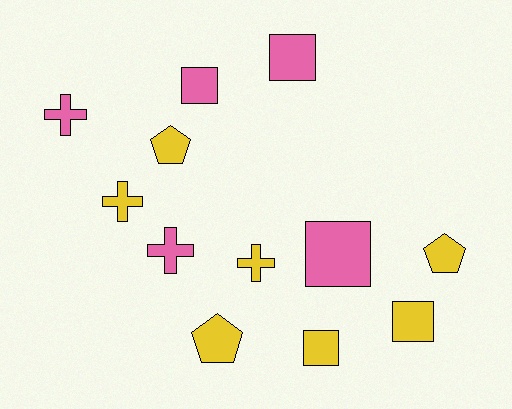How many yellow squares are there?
There are 2 yellow squares.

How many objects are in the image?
There are 12 objects.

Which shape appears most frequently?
Square, with 5 objects.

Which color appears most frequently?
Yellow, with 7 objects.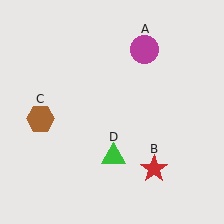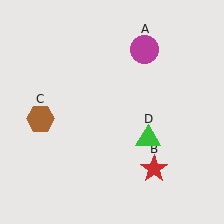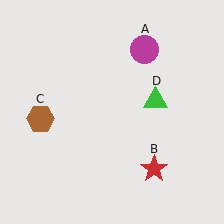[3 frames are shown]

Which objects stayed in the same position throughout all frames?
Magenta circle (object A) and red star (object B) and brown hexagon (object C) remained stationary.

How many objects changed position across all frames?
1 object changed position: green triangle (object D).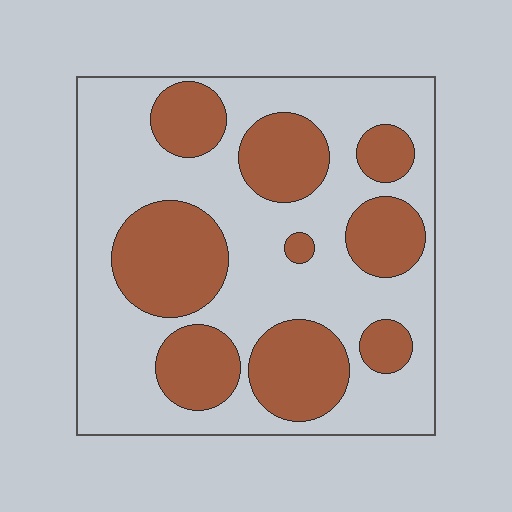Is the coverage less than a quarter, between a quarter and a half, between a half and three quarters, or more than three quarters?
Between a quarter and a half.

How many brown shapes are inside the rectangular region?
9.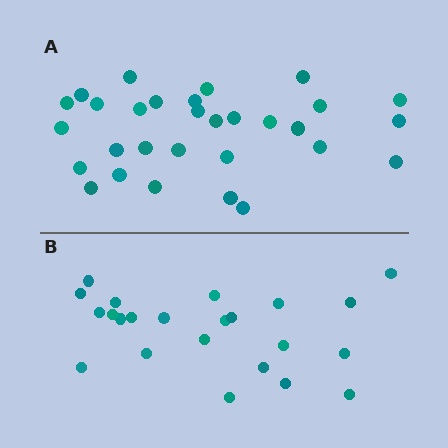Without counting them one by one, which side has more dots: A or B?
Region A (the top region) has more dots.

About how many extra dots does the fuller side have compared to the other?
Region A has roughly 8 or so more dots than region B.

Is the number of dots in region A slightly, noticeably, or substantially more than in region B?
Region A has noticeably more, but not dramatically so. The ratio is roughly 1.3 to 1.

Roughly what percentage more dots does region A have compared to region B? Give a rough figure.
About 30% more.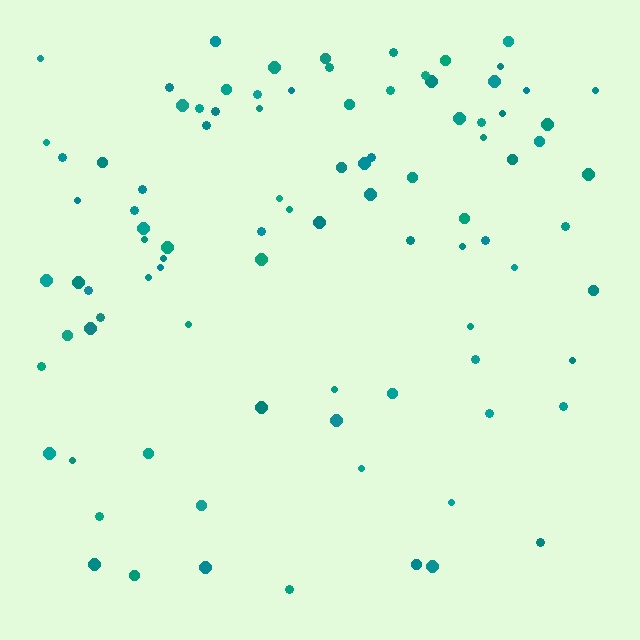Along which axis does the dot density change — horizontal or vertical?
Vertical.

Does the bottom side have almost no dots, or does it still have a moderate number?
Still a moderate number, just noticeably fewer than the top.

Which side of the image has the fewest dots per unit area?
The bottom.